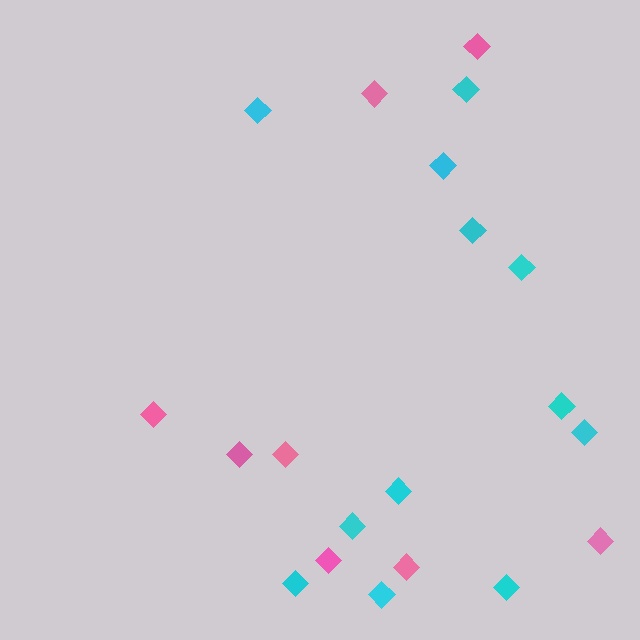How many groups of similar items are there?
There are 2 groups: one group of pink diamonds (8) and one group of cyan diamonds (12).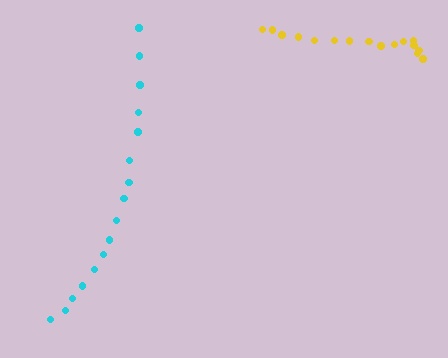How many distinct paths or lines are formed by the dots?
There are 2 distinct paths.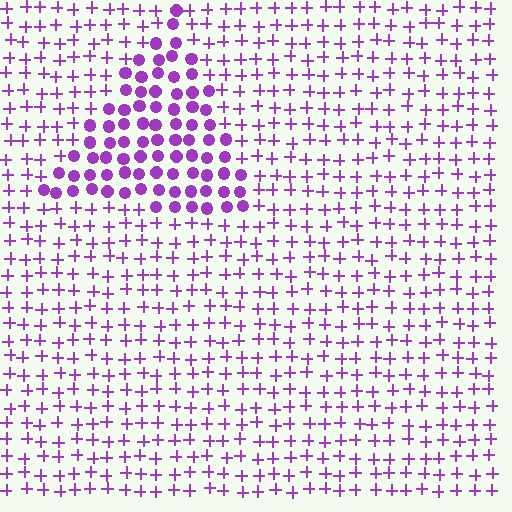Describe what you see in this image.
The image is filled with small purple elements arranged in a uniform grid. A triangle-shaped region contains circles, while the surrounding area contains plus signs. The boundary is defined purely by the change in element shape.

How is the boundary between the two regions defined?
The boundary is defined by a change in element shape: circles inside vs. plus signs outside. All elements share the same color and spacing.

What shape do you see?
I see a triangle.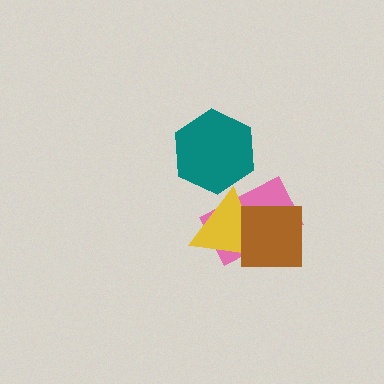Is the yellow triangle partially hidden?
Yes, it is partially covered by another shape.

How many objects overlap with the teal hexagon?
1 object overlaps with the teal hexagon.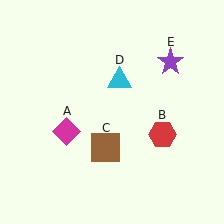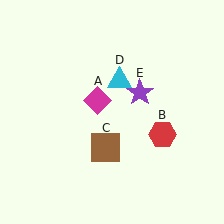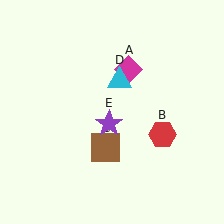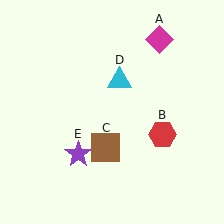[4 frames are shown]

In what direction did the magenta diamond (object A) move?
The magenta diamond (object A) moved up and to the right.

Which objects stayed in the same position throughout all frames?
Red hexagon (object B) and brown square (object C) and cyan triangle (object D) remained stationary.